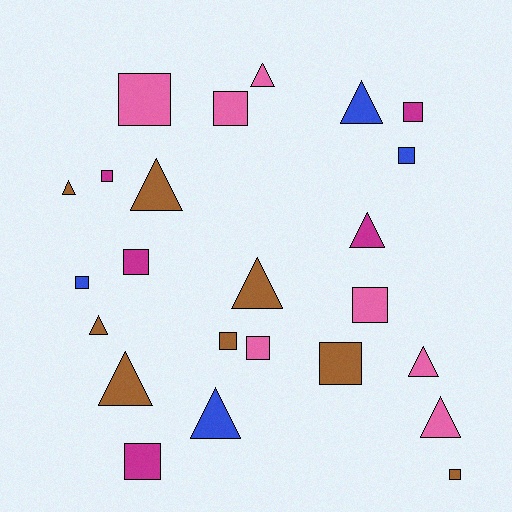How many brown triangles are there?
There are 5 brown triangles.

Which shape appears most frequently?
Square, with 13 objects.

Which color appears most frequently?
Brown, with 8 objects.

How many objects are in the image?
There are 24 objects.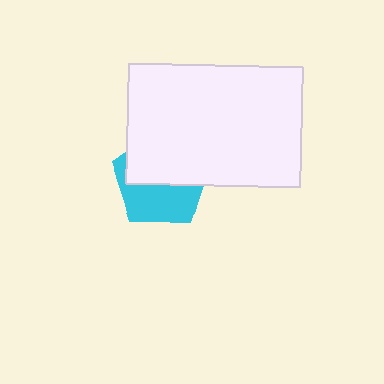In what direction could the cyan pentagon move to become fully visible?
The cyan pentagon could move down. That would shift it out from behind the white rectangle entirely.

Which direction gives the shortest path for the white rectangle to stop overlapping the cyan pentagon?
Moving up gives the shortest separation.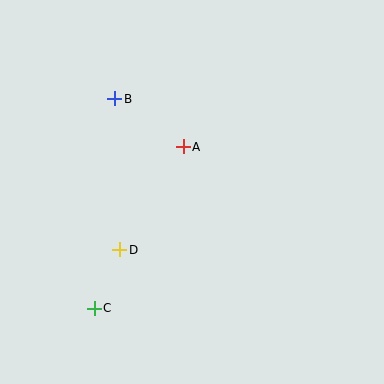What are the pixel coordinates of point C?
Point C is at (94, 308).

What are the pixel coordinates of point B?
Point B is at (115, 99).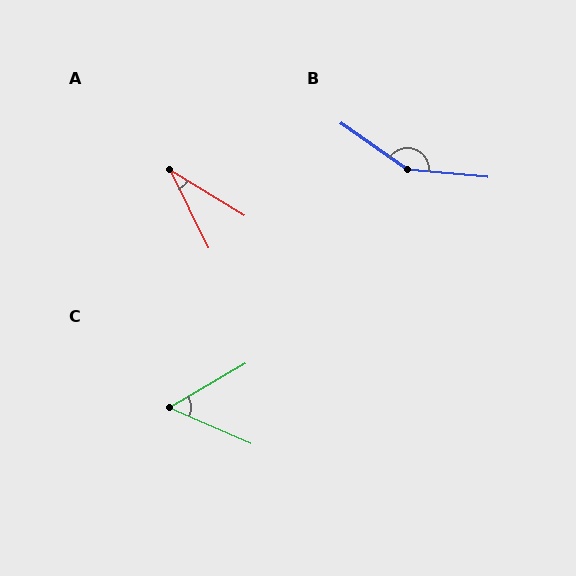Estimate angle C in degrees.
Approximately 54 degrees.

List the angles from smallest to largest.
A (32°), C (54°), B (151°).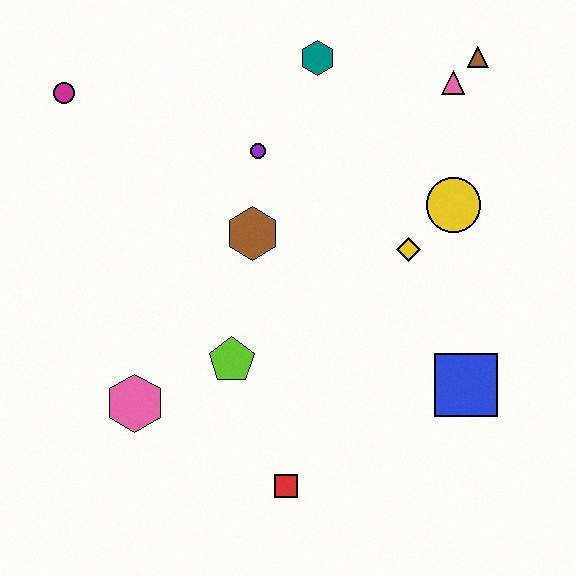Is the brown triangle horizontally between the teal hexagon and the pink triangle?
No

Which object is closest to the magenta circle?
The purple circle is closest to the magenta circle.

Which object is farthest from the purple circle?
The red square is farthest from the purple circle.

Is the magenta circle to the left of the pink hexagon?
Yes